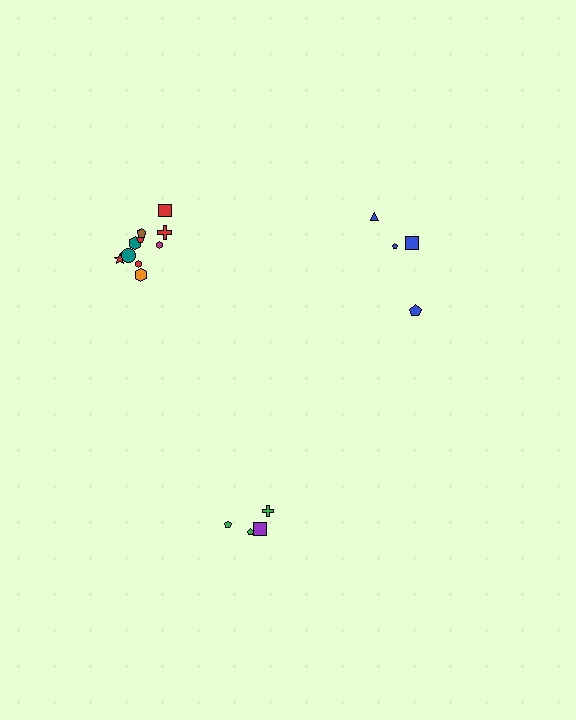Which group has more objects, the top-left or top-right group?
The top-left group.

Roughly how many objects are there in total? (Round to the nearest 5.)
Roughly 20 objects in total.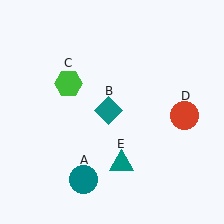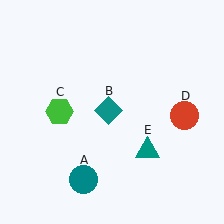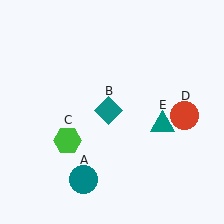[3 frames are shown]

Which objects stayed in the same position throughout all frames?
Teal circle (object A) and teal diamond (object B) and red circle (object D) remained stationary.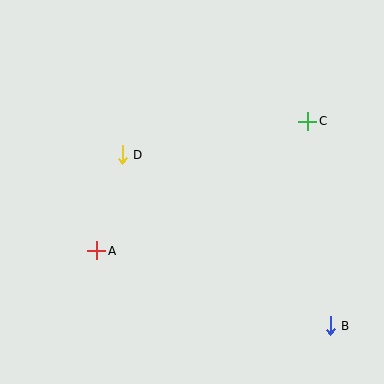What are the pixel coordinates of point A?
Point A is at (97, 251).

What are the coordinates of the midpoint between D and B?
The midpoint between D and B is at (226, 240).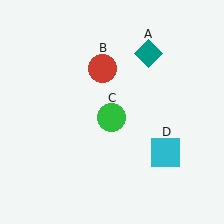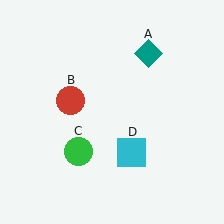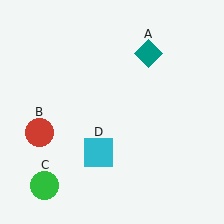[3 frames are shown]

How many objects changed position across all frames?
3 objects changed position: red circle (object B), green circle (object C), cyan square (object D).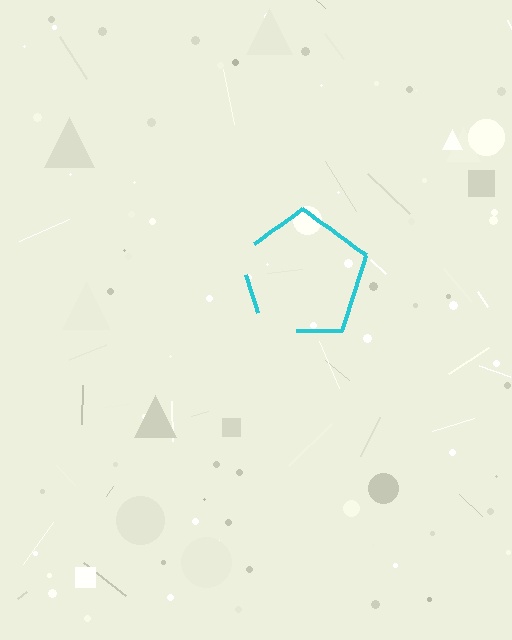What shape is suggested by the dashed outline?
The dashed outline suggests a pentagon.